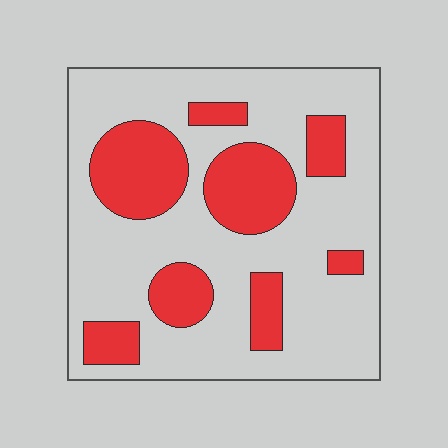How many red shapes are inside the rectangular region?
8.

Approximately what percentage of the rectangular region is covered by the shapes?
Approximately 30%.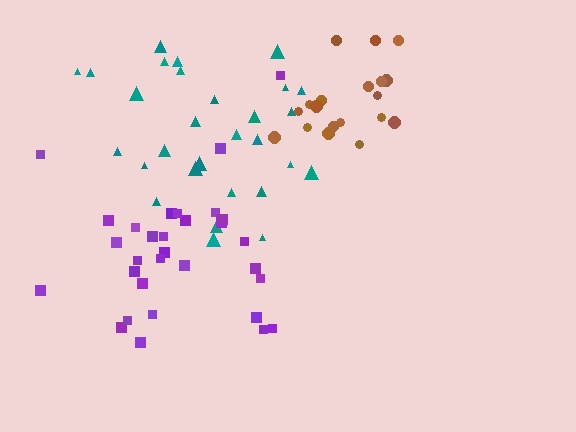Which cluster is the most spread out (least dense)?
Teal.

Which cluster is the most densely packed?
Brown.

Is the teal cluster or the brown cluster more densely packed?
Brown.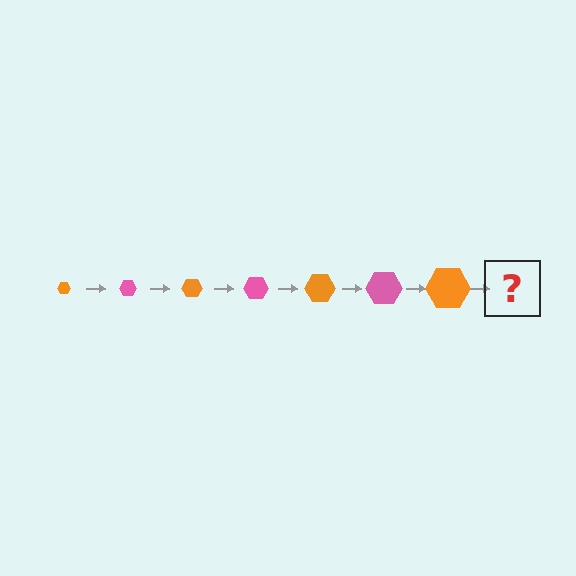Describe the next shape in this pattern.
It should be a pink hexagon, larger than the previous one.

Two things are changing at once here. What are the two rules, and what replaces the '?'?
The two rules are that the hexagon grows larger each step and the color cycles through orange and pink. The '?' should be a pink hexagon, larger than the previous one.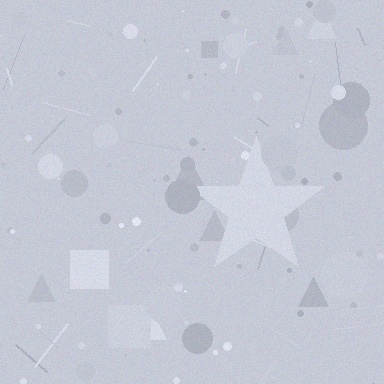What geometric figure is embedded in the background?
A star is embedded in the background.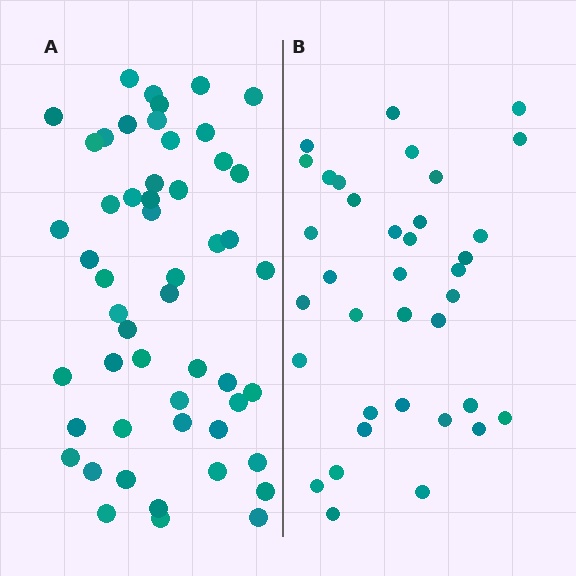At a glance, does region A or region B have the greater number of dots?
Region A (the left region) has more dots.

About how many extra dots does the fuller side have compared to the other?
Region A has approximately 15 more dots than region B.